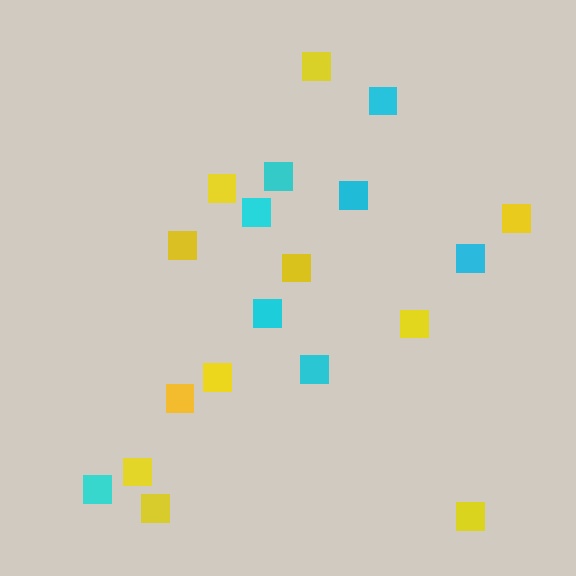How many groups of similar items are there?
There are 2 groups: one group of cyan squares (8) and one group of yellow squares (11).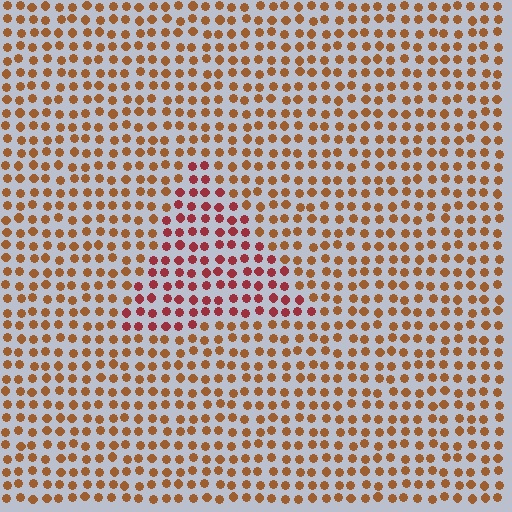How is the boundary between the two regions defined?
The boundary is defined purely by a slight shift in hue (about 33 degrees). Spacing, size, and orientation are identical on both sides.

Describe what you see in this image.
The image is filled with small brown elements in a uniform arrangement. A triangle-shaped region is visible where the elements are tinted to a slightly different hue, forming a subtle color boundary.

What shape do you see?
I see a triangle.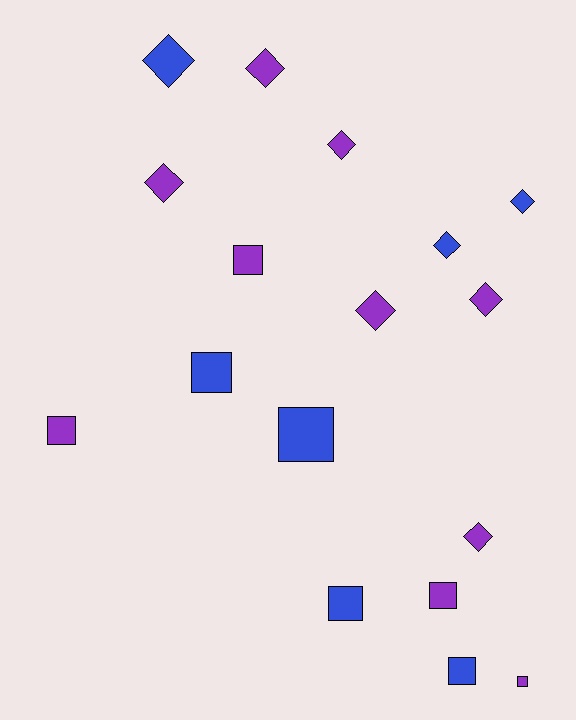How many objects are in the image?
There are 17 objects.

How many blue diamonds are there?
There are 3 blue diamonds.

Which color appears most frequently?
Purple, with 10 objects.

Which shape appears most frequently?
Diamond, with 9 objects.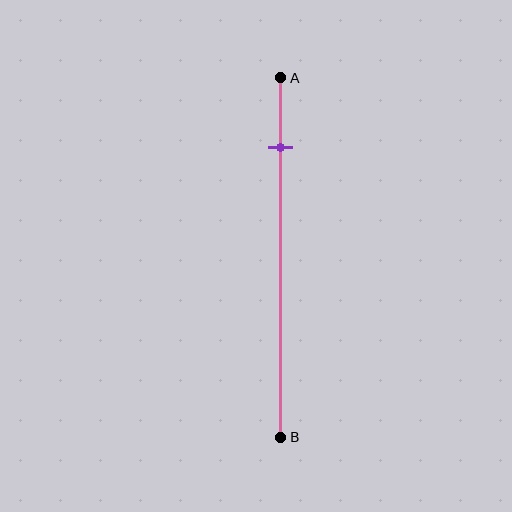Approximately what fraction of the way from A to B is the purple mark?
The purple mark is approximately 20% of the way from A to B.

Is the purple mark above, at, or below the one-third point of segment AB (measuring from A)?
The purple mark is above the one-third point of segment AB.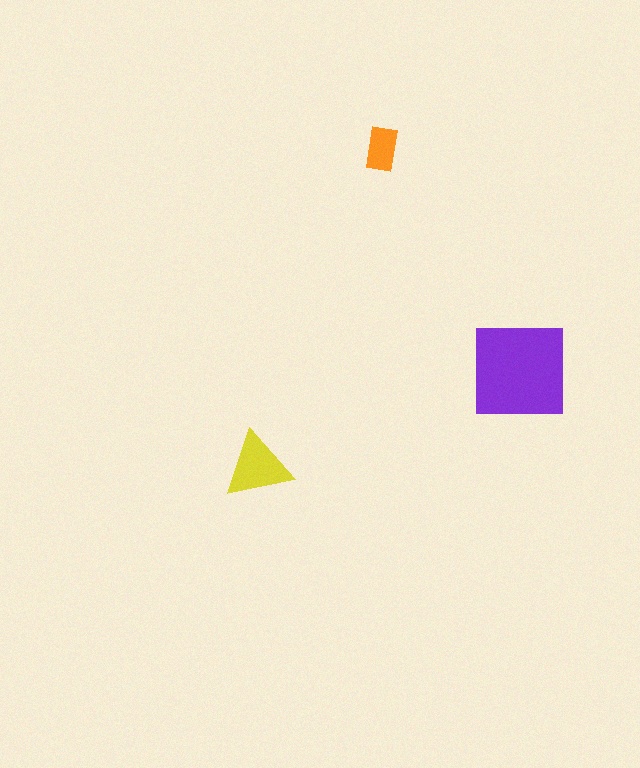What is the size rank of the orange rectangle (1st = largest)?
3rd.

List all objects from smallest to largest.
The orange rectangle, the yellow triangle, the purple square.